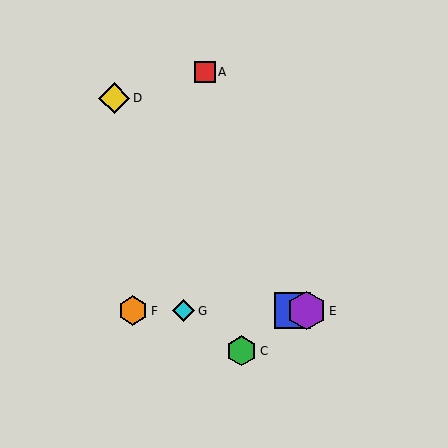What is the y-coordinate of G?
Object G is at y≈311.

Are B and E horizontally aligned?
Yes, both are at y≈311.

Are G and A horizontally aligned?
No, G is at y≈311 and A is at y≈72.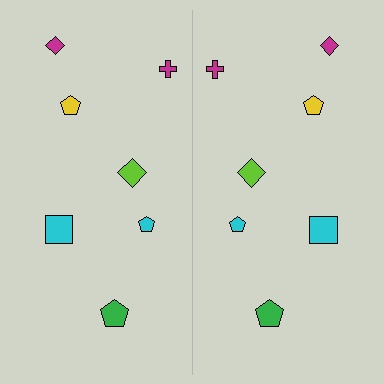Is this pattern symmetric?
Yes, this pattern has bilateral (reflection) symmetry.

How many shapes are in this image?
There are 14 shapes in this image.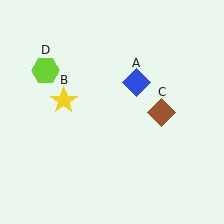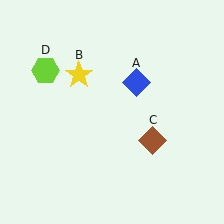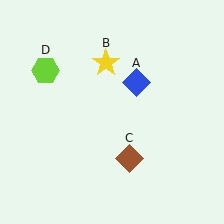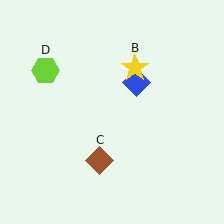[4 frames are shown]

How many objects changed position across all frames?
2 objects changed position: yellow star (object B), brown diamond (object C).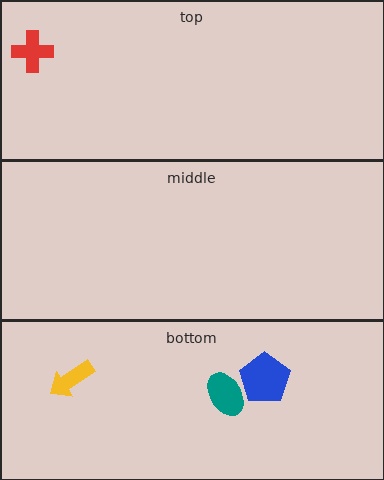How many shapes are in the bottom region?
3.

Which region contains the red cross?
The top region.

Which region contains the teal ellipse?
The bottom region.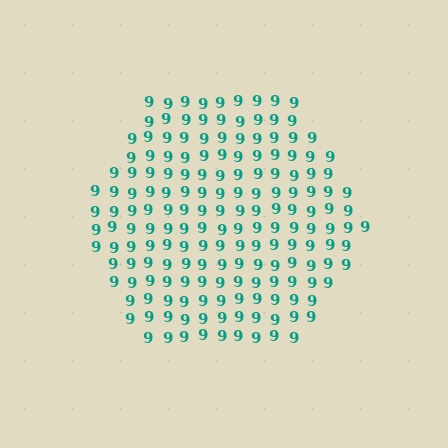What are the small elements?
The small elements are digit 9's.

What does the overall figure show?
The overall figure shows a hexagon.